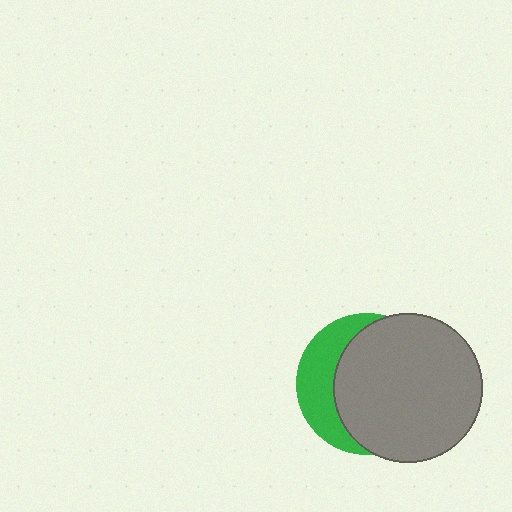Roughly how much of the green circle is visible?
A small part of it is visible (roughly 32%).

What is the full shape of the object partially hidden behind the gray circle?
The partially hidden object is a green circle.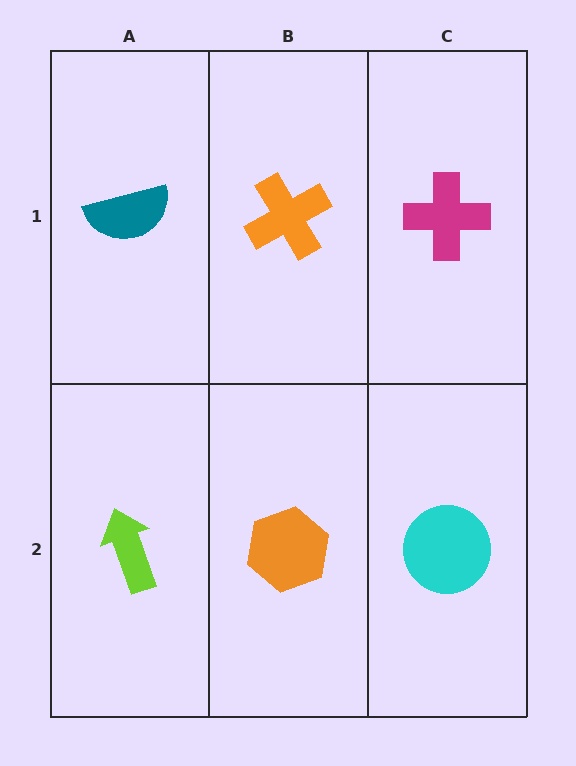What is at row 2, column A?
A lime arrow.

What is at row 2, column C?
A cyan circle.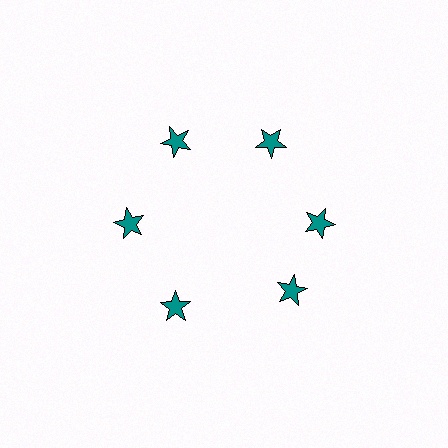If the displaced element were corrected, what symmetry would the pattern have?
It would have 6-fold rotational symmetry — the pattern would map onto itself every 60 degrees.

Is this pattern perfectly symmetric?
No. The 6 teal stars are arranged in a ring, but one element near the 5 o'clock position is rotated out of alignment along the ring, breaking the 6-fold rotational symmetry.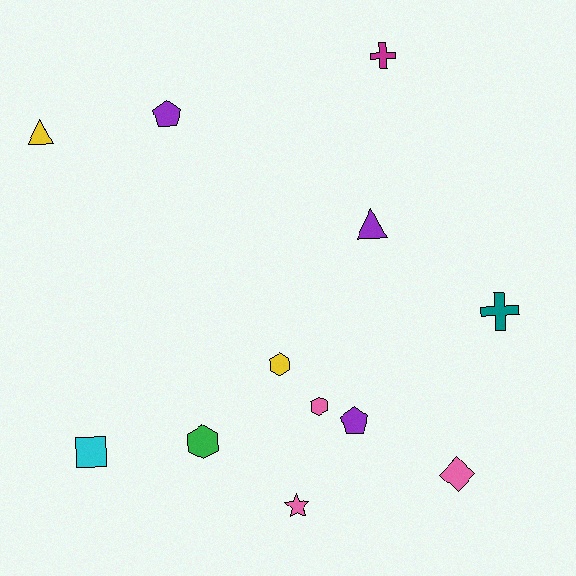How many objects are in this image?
There are 12 objects.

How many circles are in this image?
There are no circles.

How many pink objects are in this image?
There are 3 pink objects.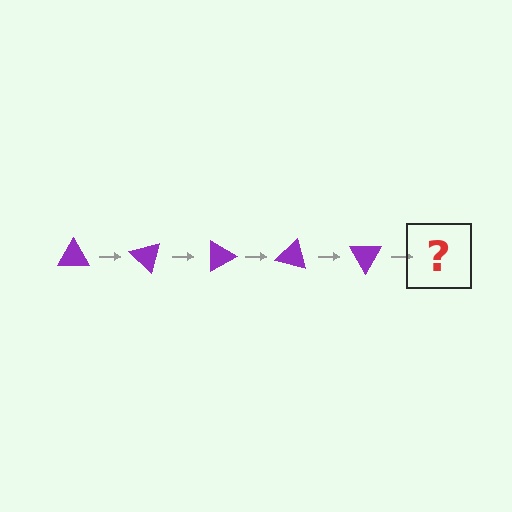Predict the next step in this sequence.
The next step is a purple triangle rotated 225 degrees.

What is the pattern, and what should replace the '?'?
The pattern is that the triangle rotates 45 degrees each step. The '?' should be a purple triangle rotated 225 degrees.